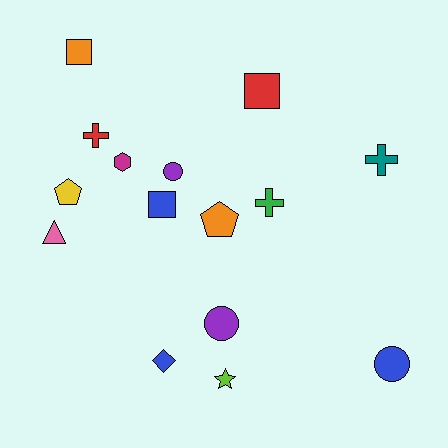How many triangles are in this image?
There is 1 triangle.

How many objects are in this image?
There are 15 objects.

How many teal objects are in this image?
There is 1 teal object.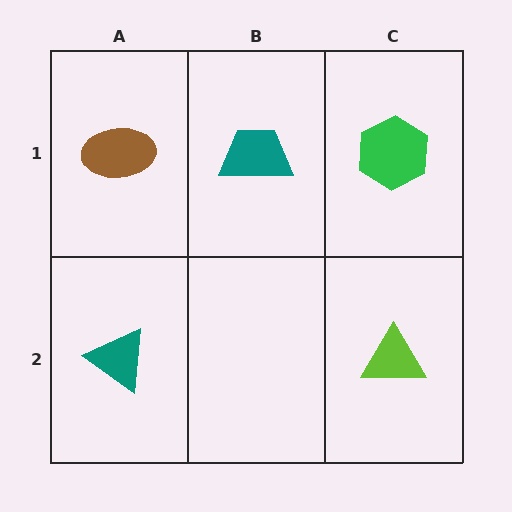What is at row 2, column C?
A lime triangle.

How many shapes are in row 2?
2 shapes.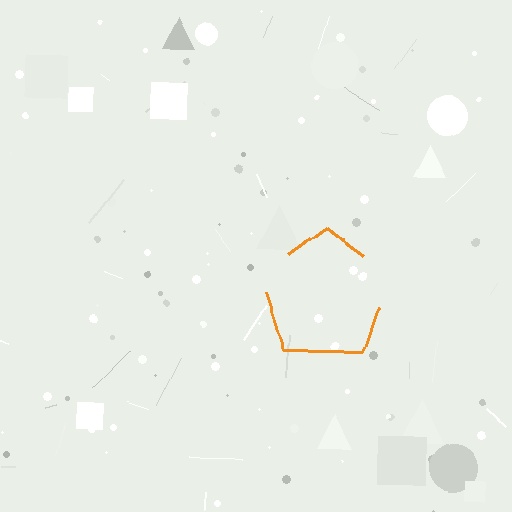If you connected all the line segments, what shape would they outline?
They would outline a pentagon.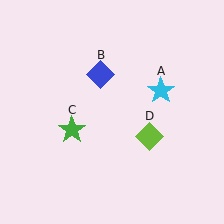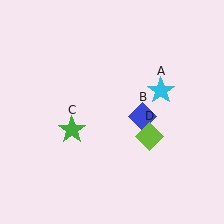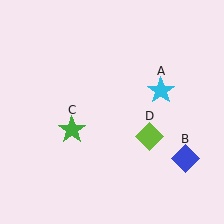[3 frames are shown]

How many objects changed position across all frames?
1 object changed position: blue diamond (object B).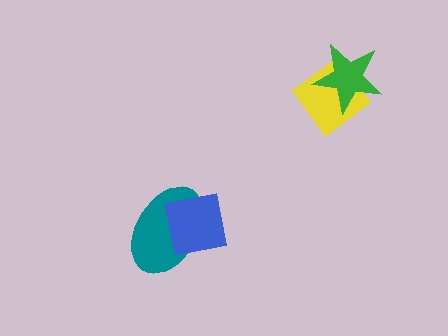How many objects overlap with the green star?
1 object overlaps with the green star.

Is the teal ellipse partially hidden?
Yes, it is partially covered by another shape.